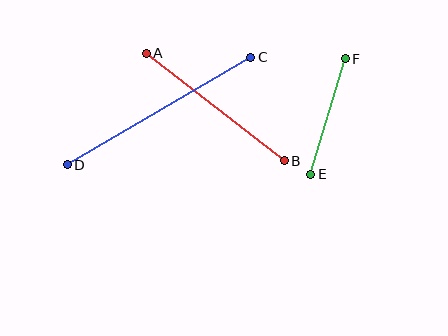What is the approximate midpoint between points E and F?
The midpoint is at approximately (328, 117) pixels.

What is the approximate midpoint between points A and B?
The midpoint is at approximately (215, 107) pixels.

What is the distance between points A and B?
The distance is approximately 175 pixels.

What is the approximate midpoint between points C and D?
The midpoint is at approximately (159, 111) pixels.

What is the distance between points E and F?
The distance is approximately 120 pixels.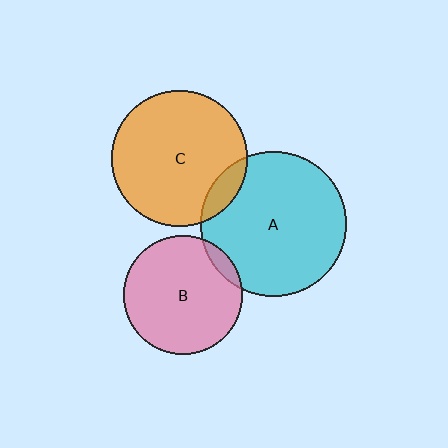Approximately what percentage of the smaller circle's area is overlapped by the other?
Approximately 5%.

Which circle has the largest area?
Circle A (cyan).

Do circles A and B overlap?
Yes.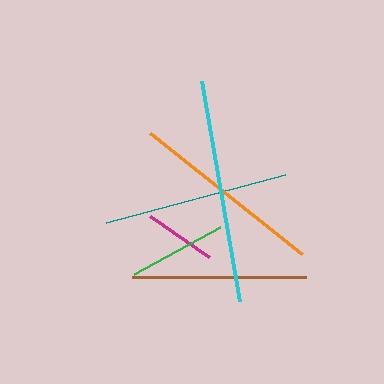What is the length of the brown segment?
The brown segment is approximately 174 pixels long.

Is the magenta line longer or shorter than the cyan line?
The cyan line is longer than the magenta line.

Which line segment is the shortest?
The magenta line is the shortest at approximately 72 pixels.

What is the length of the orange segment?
The orange segment is approximately 194 pixels long.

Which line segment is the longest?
The cyan line is the longest at approximately 223 pixels.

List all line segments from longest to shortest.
From longest to shortest: cyan, orange, teal, brown, green, magenta.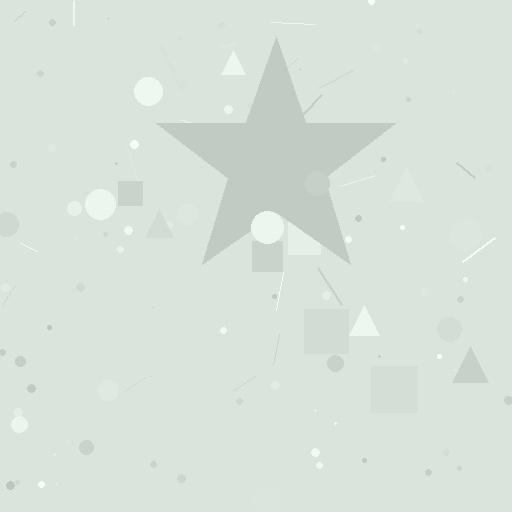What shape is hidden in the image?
A star is hidden in the image.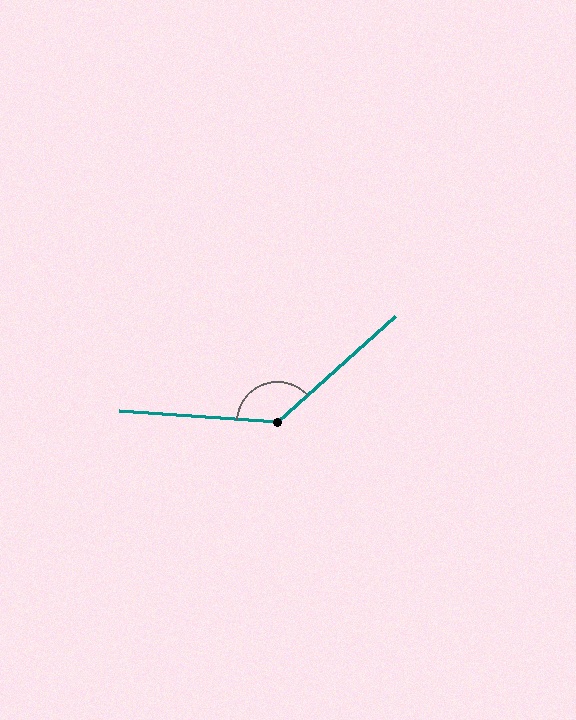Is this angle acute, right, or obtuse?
It is obtuse.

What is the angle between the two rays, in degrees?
Approximately 134 degrees.